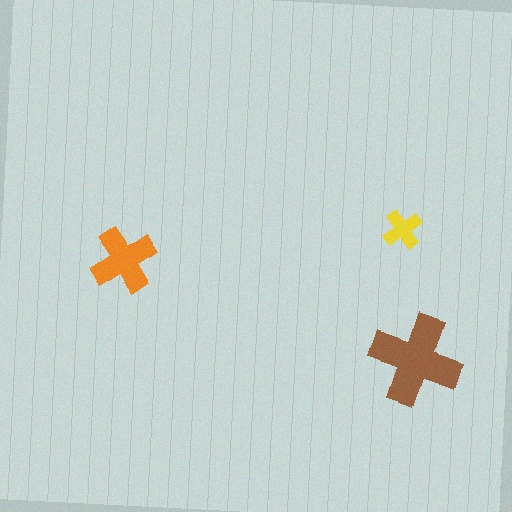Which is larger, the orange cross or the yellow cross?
The orange one.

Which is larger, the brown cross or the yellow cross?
The brown one.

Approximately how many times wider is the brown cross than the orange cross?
About 1.5 times wider.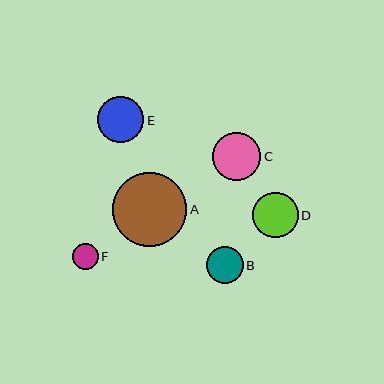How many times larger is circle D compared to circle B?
Circle D is approximately 1.3 times the size of circle B.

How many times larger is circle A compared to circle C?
Circle A is approximately 1.6 times the size of circle C.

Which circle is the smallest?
Circle F is the smallest with a size of approximately 26 pixels.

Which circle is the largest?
Circle A is the largest with a size of approximately 75 pixels.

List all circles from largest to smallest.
From largest to smallest: A, C, E, D, B, F.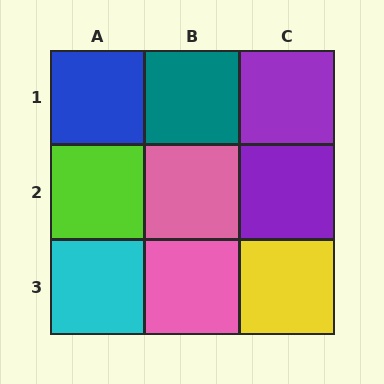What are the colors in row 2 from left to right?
Lime, pink, purple.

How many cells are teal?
1 cell is teal.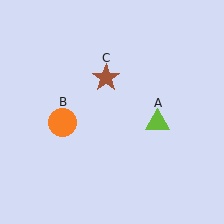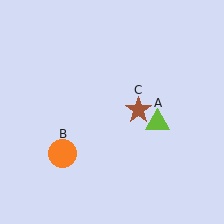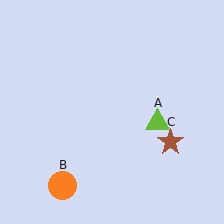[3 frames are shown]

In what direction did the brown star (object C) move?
The brown star (object C) moved down and to the right.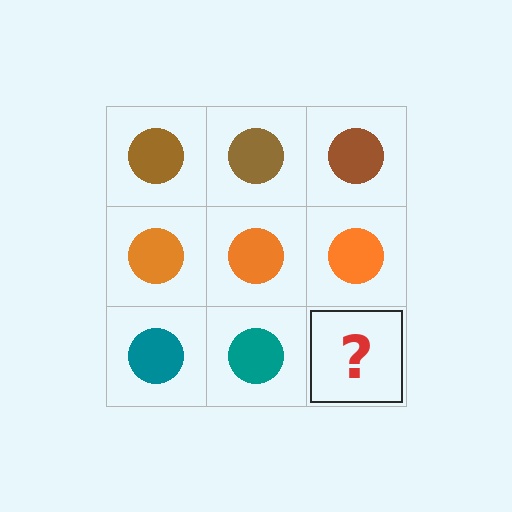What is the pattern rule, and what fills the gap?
The rule is that each row has a consistent color. The gap should be filled with a teal circle.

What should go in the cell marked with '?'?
The missing cell should contain a teal circle.